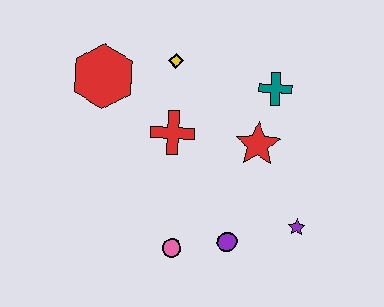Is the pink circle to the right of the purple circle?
No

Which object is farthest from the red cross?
The purple star is farthest from the red cross.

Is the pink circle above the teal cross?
No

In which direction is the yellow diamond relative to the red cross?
The yellow diamond is above the red cross.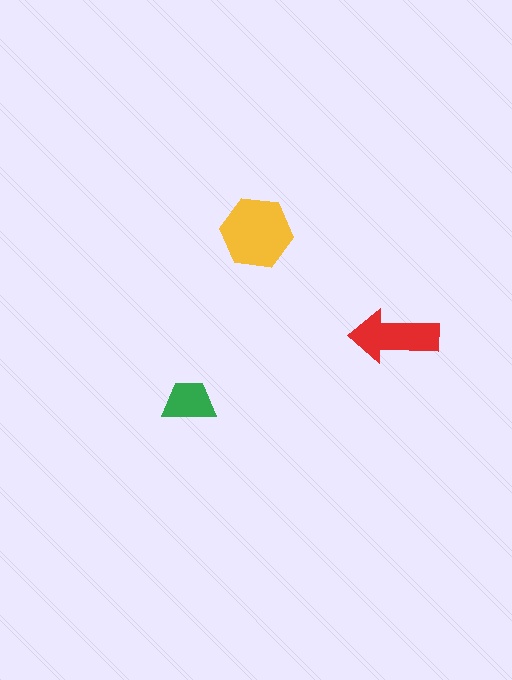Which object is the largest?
The yellow hexagon.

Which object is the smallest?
The green trapezoid.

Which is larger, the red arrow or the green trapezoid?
The red arrow.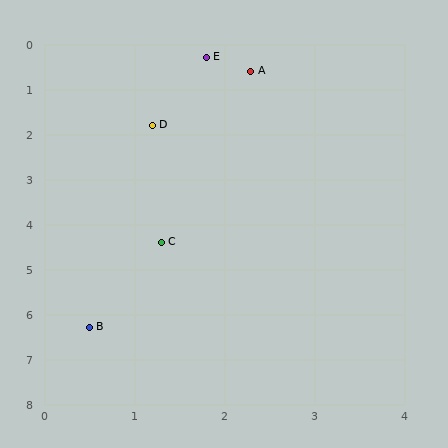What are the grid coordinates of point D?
Point D is at approximately (1.2, 1.8).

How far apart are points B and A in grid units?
Points B and A are about 6.0 grid units apart.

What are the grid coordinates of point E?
Point E is at approximately (1.8, 0.3).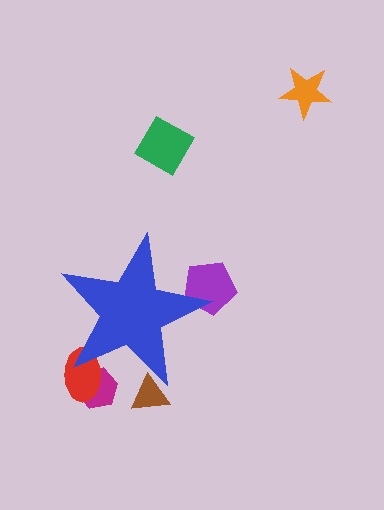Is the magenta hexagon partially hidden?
Yes, the magenta hexagon is partially hidden behind the blue star.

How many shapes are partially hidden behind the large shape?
4 shapes are partially hidden.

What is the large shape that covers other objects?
A blue star.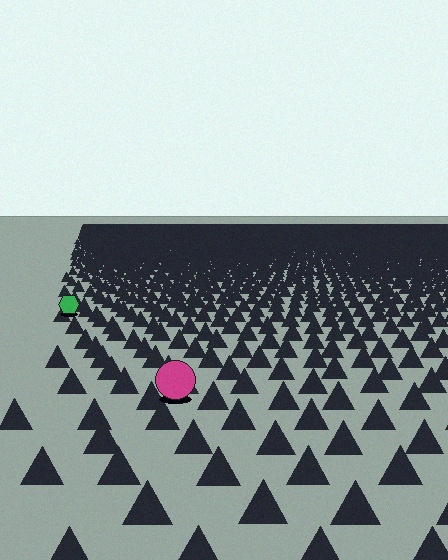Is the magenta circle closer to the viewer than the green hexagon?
Yes. The magenta circle is closer — you can tell from the texture gradient: the ground texture is coarser near it.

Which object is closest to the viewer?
The magenta circle is closest. The texture marks near it are larger and more spread out.